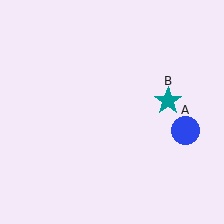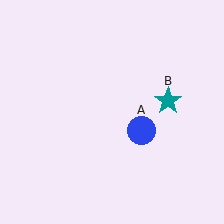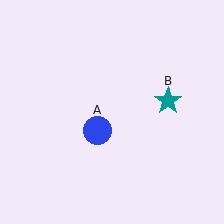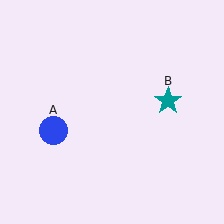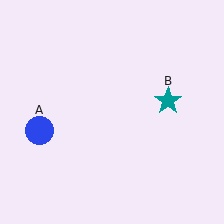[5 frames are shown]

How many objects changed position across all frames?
1 object changed position: blue circle (object A).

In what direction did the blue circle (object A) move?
The blue circle (object A) moved left.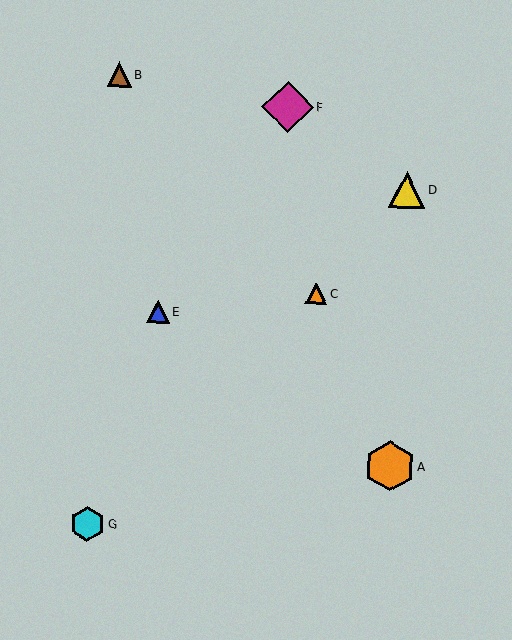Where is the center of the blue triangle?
The center of the blue triangle is at (158, 312).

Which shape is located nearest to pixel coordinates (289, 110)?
The magenta diamond (labeled F) at (288, 107) is nearest to that location.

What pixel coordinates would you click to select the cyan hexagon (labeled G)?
Click at (87, 524) to select the cyan hexagon G.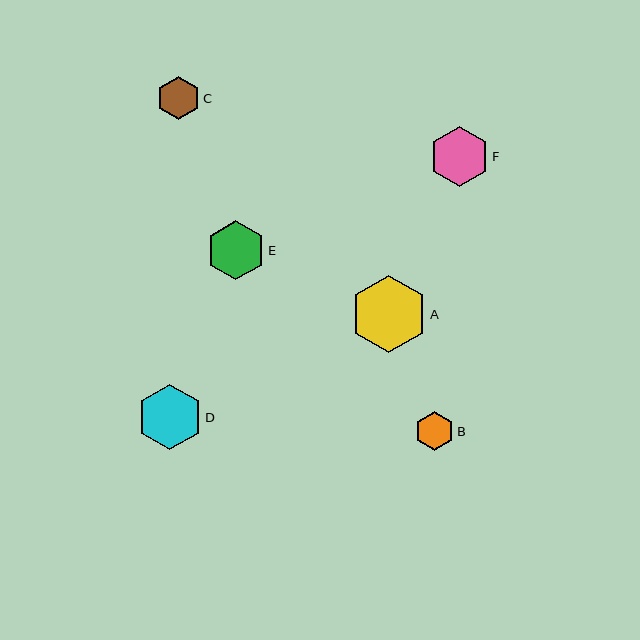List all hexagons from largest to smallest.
From largest to smallest: A, D, F, E, C, B.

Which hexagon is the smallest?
Hexagon B is the smallest with a size of approximately 39 pixels.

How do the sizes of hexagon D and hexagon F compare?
Hexagon D and hexagon F are approximately the same size.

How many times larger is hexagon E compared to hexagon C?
Hexagon E is approximately 1.4 times the size of hexagon C.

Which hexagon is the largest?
Hexagon A is the largest with a size of approximately 78 pixels.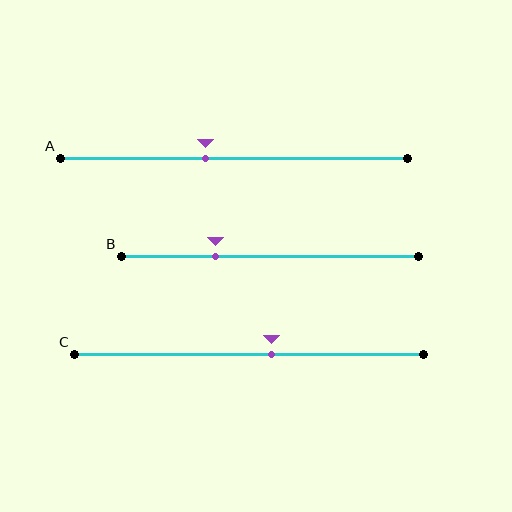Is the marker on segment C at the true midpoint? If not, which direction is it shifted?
No, the marker on segment C is shifted to the right by about 6% of the segment length.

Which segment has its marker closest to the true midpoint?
Segment C has its marker closest to the true midpoint.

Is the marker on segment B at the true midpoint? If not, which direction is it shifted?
No, the marker on segment B is shifted to the left by about 18% of the segment length.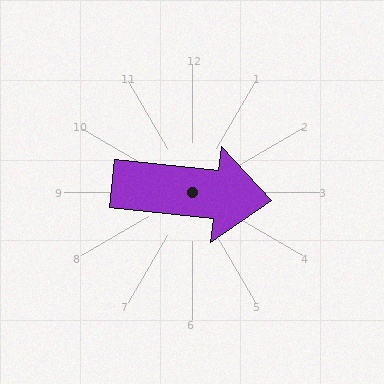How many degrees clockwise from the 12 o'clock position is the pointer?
Approximately 96 degrees.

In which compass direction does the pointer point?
East.